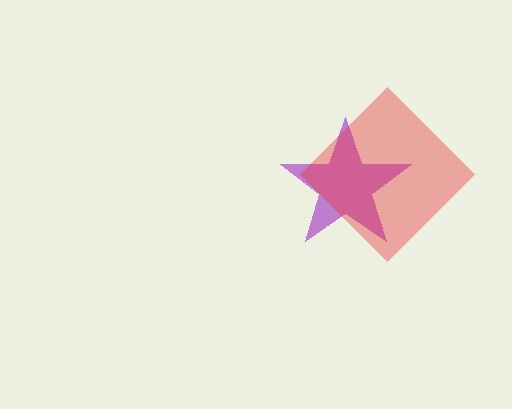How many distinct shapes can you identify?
There are 2 distinct shapes: a purple star, a red diamond.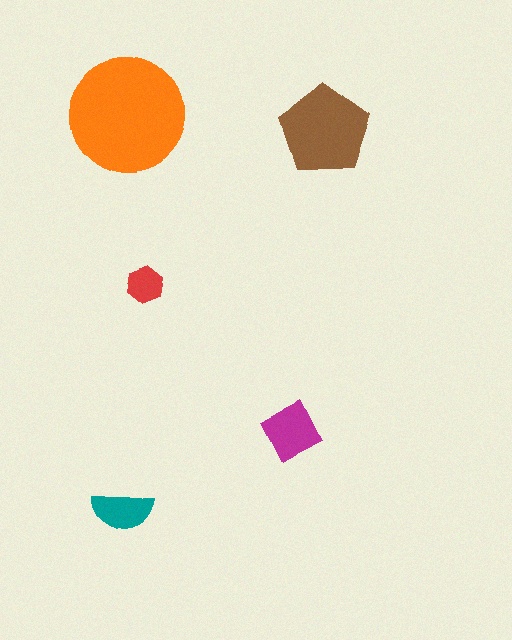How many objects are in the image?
There are 5 objects in the image.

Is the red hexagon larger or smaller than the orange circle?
Smaller.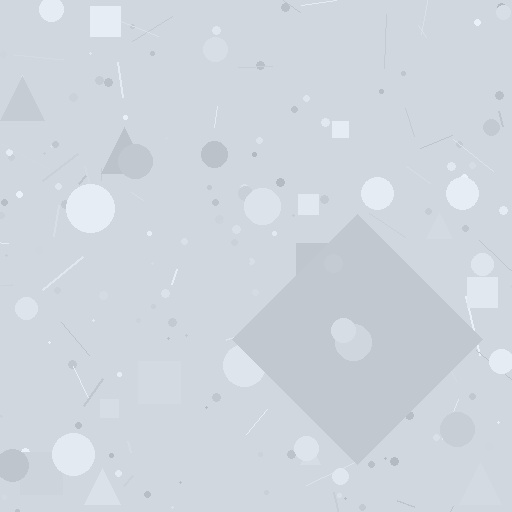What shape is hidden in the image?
A diamond is hidden in the image.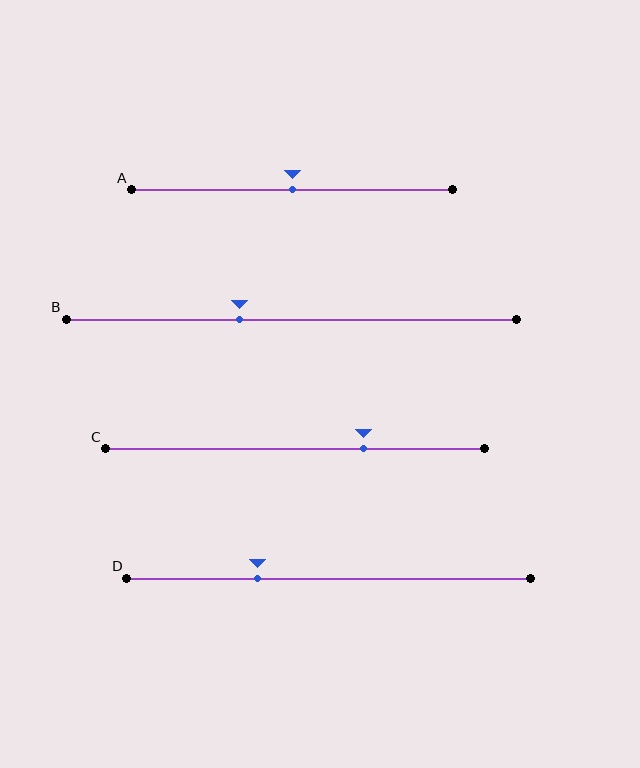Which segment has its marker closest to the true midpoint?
Segment A has its marker closest to the true midpoint.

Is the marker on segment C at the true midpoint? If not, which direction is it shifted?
No, the marker on segment C is shifted to the right by about 18% of the segment length.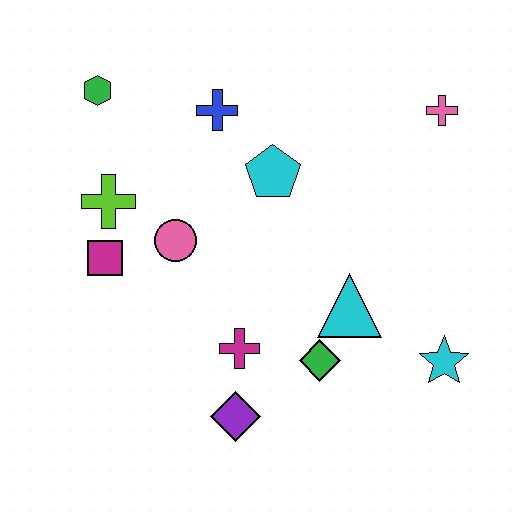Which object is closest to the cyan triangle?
The green diamond is closest to the cyan triangle.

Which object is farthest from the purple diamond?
The pink cross is farthest from the purple diamond.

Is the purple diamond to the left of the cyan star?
Yes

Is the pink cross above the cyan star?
Yes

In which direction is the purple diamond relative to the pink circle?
The purple diamond is below the pink circle.